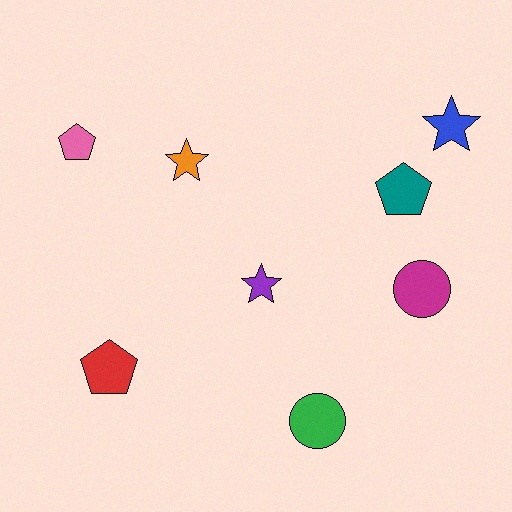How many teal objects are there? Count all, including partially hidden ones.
There is 1 teal object.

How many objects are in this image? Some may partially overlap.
There are 8 objects.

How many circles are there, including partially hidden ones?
There are 2 circles.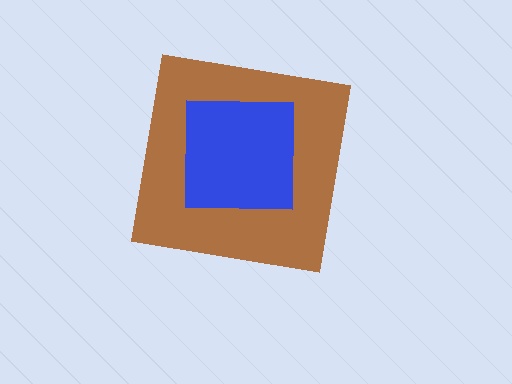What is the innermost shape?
The blue square.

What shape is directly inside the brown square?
The blue square.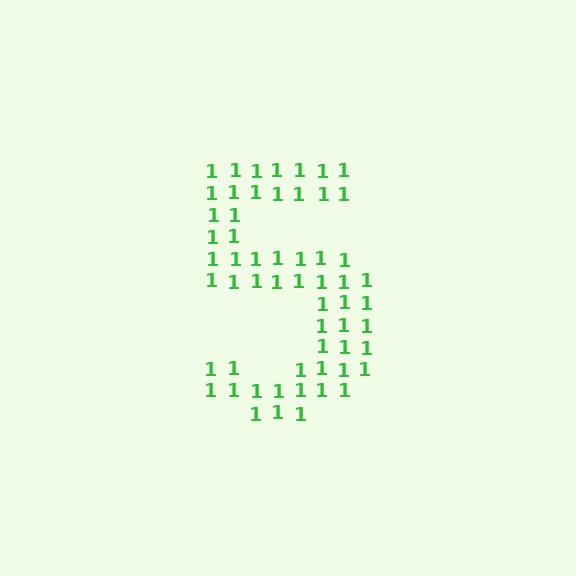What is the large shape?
The large shape is the digit 5.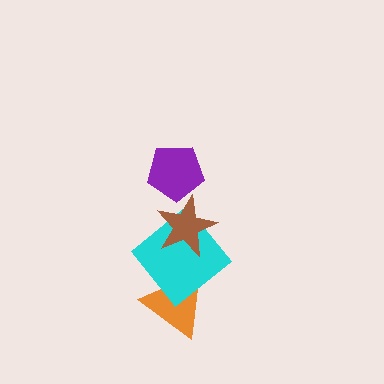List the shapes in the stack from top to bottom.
From top to bottom: the purple pentagon, the brown star, the cyan diamond, the orange triangle.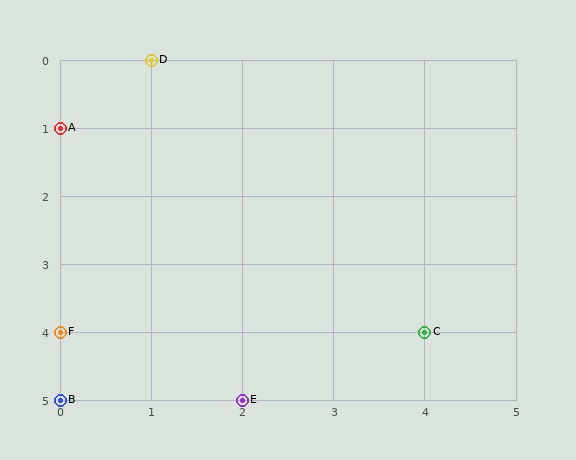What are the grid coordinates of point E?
Point E is at grid coordinates (2, 5).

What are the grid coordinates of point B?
Point B is at grid coordinates (0, 5).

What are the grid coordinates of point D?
Point D is at grid coordinates (1, 0).